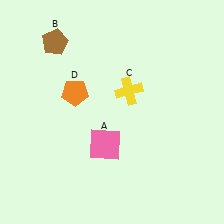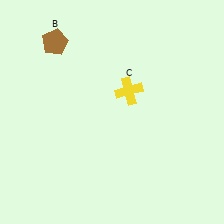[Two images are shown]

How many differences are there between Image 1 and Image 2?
There are 2 differences between the two images.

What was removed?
The orange pentagon (D), the pink square (A) were removed in Image 2.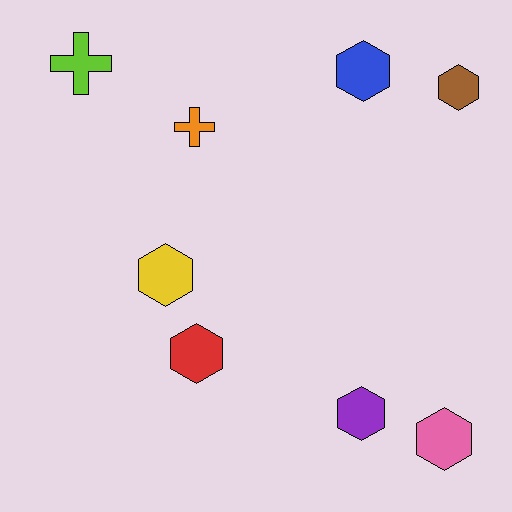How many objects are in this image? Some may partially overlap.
There are 8 objects.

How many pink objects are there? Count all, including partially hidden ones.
There is 1 pink object.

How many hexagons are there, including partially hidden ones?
There are 6 hexagons.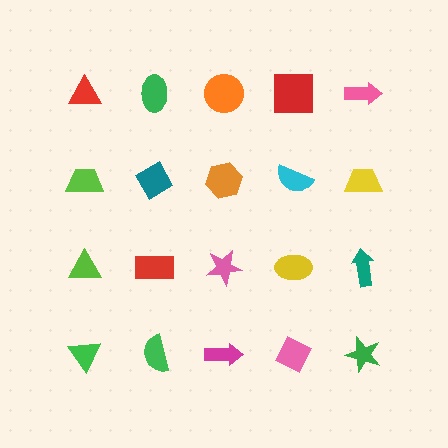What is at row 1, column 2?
A green ellipse.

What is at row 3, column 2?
A red rectangle.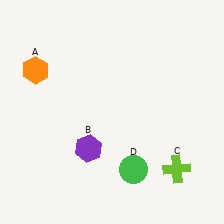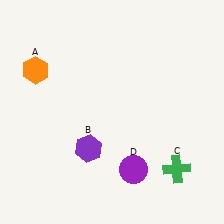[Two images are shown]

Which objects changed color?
C changed from lime to green. D changed from green to purple.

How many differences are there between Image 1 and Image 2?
There are 2 differences between the two images.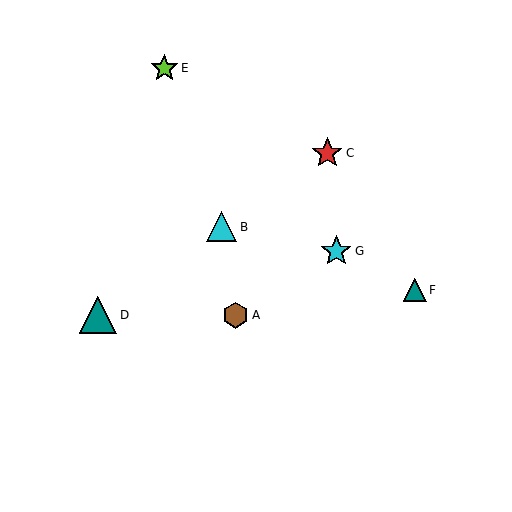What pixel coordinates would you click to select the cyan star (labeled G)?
Click at (336, 251) to select the cyan star G.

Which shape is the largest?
The teal triangle (labeled D) is the largest.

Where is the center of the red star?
The center of the red star is at (327, 153).